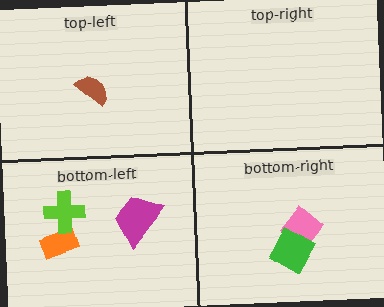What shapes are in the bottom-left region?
The magenta trapezoid, the orange rectangle, the lime cross.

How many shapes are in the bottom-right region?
2.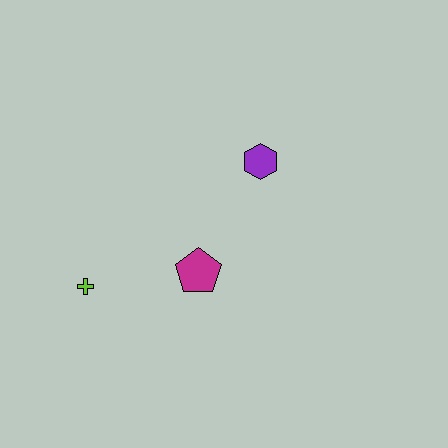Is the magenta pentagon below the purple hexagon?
Yes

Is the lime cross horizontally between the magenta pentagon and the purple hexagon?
No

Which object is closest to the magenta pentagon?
The lime cross is closest to the magenta pentagon.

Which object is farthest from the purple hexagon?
The lime cross is farthest from the purple hexagon.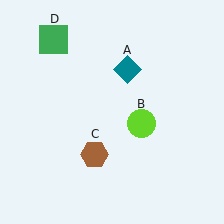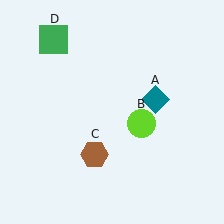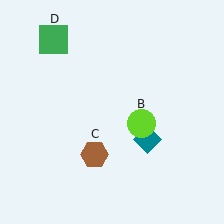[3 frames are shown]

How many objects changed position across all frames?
1 object changed position: teal diamond (object A).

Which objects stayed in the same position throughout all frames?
Lime circle (object B) and brown hexagon (object C) and green square (object D) remained stationary.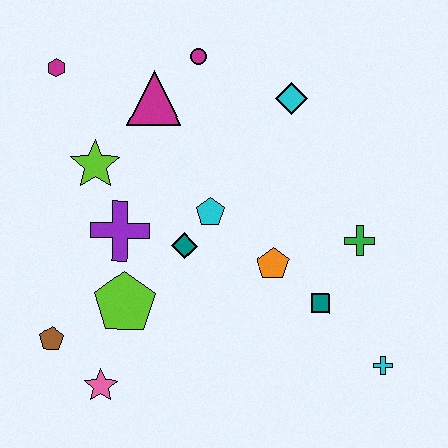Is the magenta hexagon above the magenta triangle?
Yes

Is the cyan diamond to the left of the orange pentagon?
No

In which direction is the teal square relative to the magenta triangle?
The teal square is below the magenta triangle.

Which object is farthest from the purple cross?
The cyan cross is farthest from the purple cross.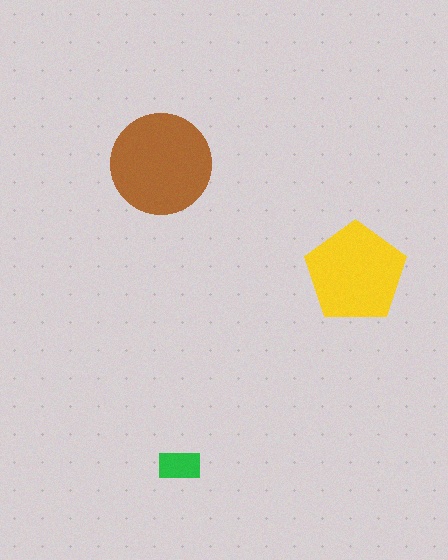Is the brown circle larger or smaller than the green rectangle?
Larger.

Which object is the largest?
The brown circle.